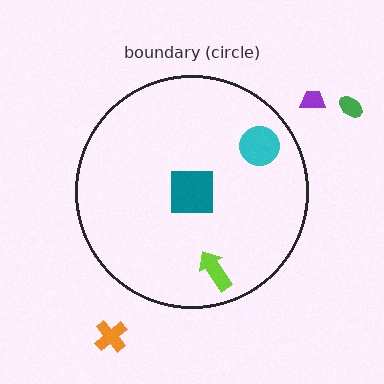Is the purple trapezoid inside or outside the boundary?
Outside.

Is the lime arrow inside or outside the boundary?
Inside.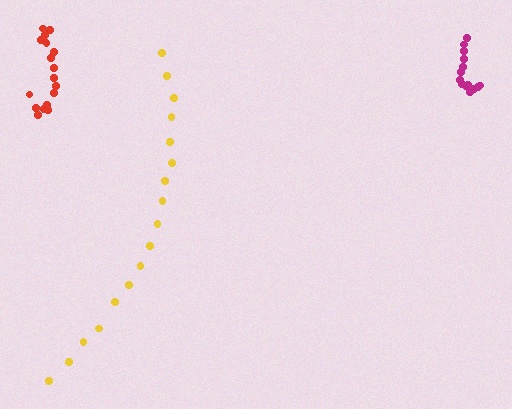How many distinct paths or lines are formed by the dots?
There are 3 distinct paths.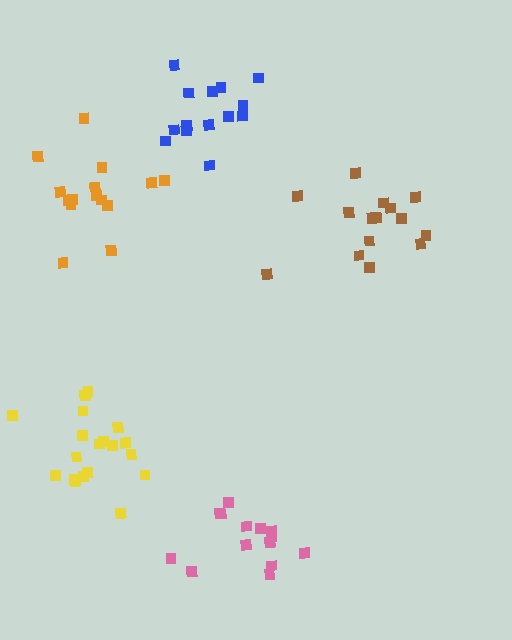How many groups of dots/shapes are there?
There are 5 groups.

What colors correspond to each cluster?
The clusters are colored: brown, orange, yellow, pink, blue.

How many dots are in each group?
Group 1: 15 dots, Group 2: 15 dots, Group 3: 19 dots, Group 4: 14 dots, Group 5: 14 dots (77 total).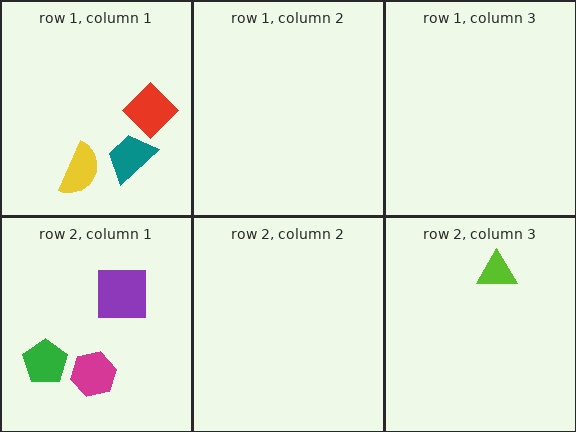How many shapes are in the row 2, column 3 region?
1.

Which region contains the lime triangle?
The row 2, column 3 region.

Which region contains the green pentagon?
The row 2, column 1 region.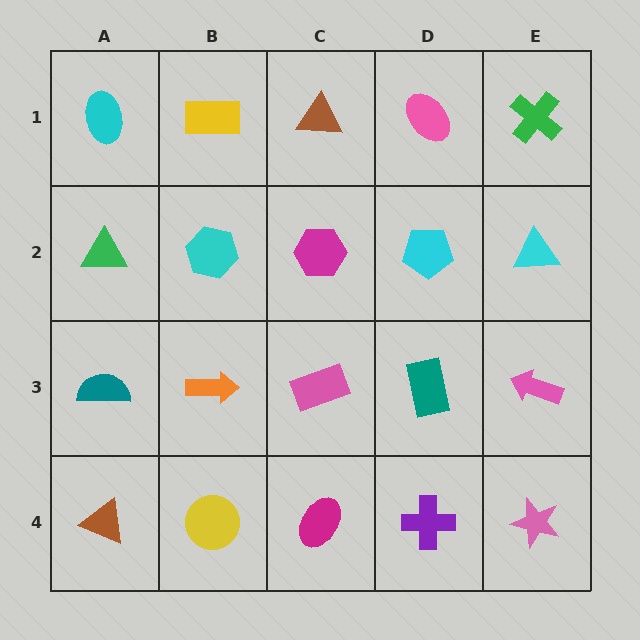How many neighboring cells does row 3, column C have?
4.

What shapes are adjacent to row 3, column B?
A cyan hexagon (row 2, column B), a yellow circle (row 4, column B), a teal semicircle (row 3, column A), a pink rectangle (row 3, column C).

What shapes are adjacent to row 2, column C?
A brown triangle (row 1, column C), a pink rectangle (row 3, column C), a cyan hexagon (row 2, column B), a cyan pentagon (row 2, column D).